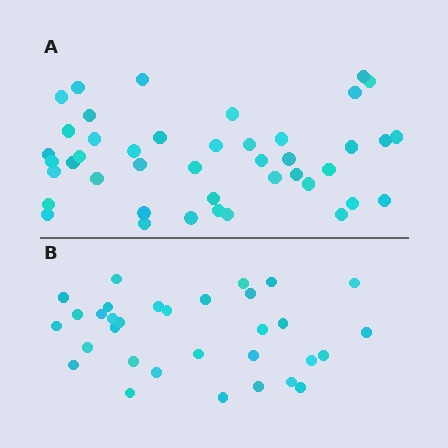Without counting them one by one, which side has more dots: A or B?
Region A (the top region) has more dots.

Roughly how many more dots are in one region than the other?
Region A has roughly 12 or so more dots than region B.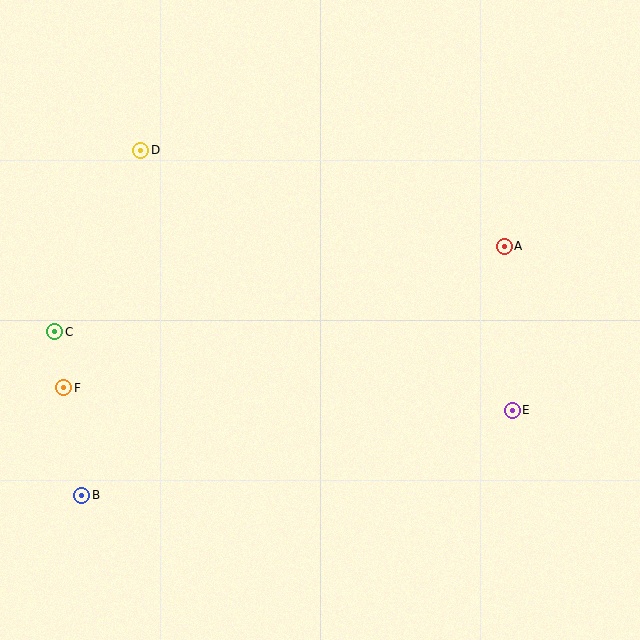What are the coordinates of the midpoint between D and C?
The midpoint between D and C is at (98, 241).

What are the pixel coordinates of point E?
Point E is at (512, 410).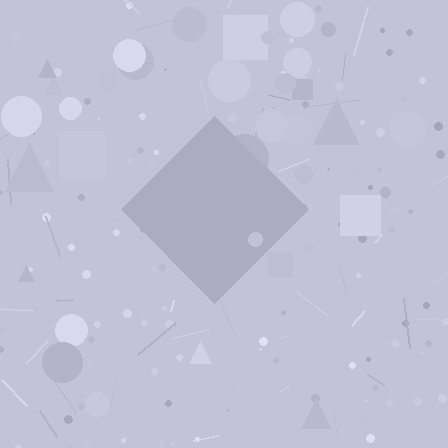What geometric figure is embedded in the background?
A diamond is embedded in the background.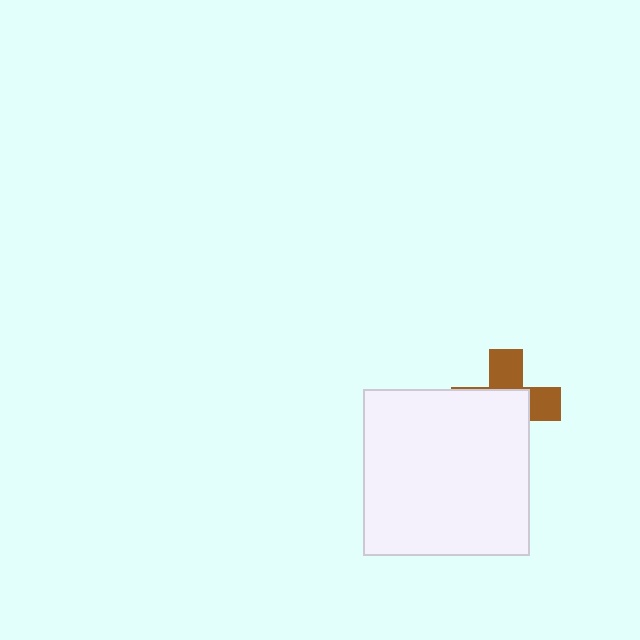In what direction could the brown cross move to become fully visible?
The brown cross could move toward the upper-right. That would shift it out from behind the white square entirely.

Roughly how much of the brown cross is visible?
A small part of it is visible (roughly 40%).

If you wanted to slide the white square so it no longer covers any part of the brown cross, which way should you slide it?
Slide it toward the lower-left — that is the most direct way to separate the two shapes.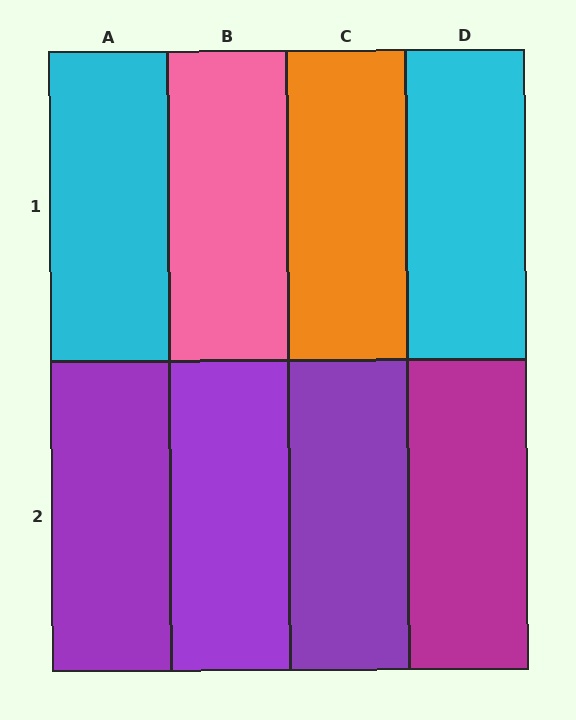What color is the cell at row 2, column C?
Purple.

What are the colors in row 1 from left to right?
Cyan, pink, orange, cyan.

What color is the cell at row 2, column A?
Purple.